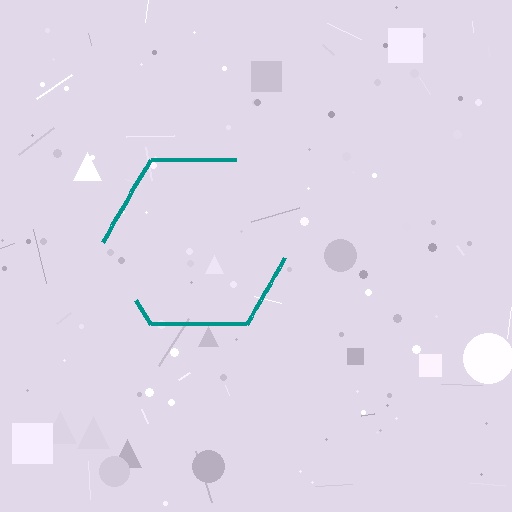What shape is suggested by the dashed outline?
The dashed outline suggests a hexagon.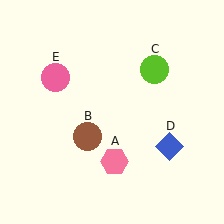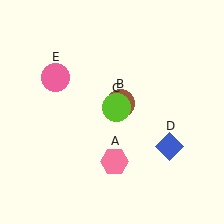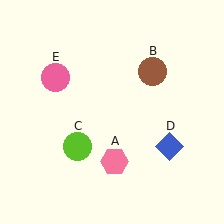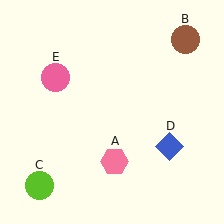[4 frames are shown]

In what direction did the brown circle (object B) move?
The brown circle (object B) moved up and to the right.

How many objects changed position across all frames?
2 objects changed position: brown circle (object B), lime circle (object C).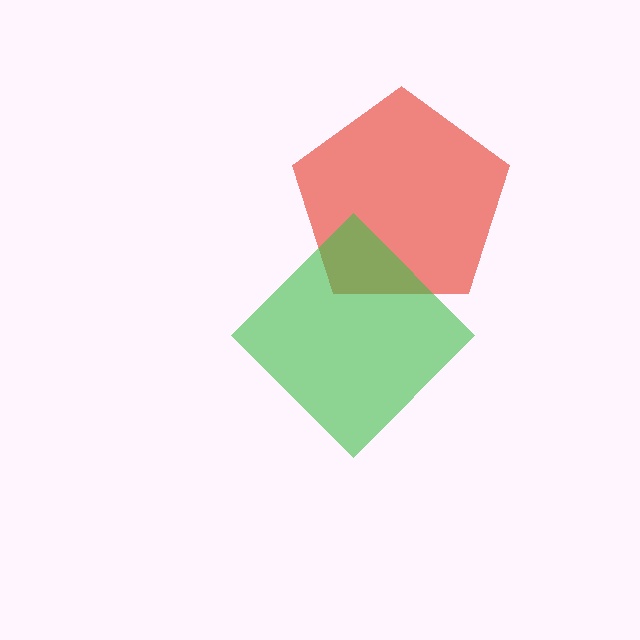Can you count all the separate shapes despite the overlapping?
Yes, there are 2 separate shapes.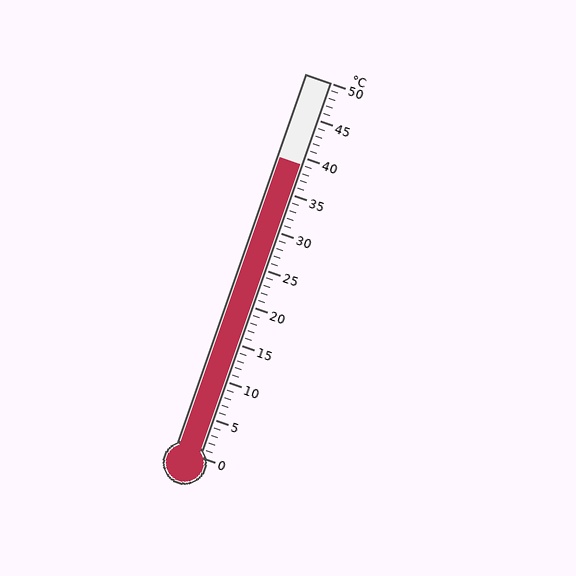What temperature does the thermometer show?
The thermometer shows approximately 39°C.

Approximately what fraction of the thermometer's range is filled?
The thermometer is filled to approximately 80% of its range.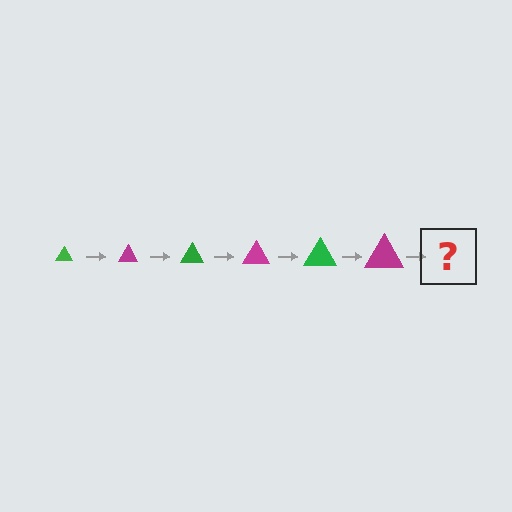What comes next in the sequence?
The next element should be a green triangle, larger than the previous one.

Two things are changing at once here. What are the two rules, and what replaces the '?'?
The two rules are that the triangle grows larger each step and the color cycles through green and magenta. The '?' should be a green triangle, larger than the previous one.